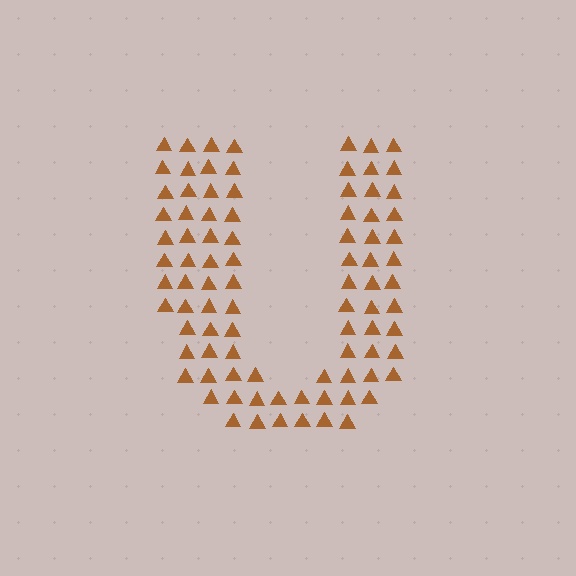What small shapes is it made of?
It is made of small triangles.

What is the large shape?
The large shape is the letter U.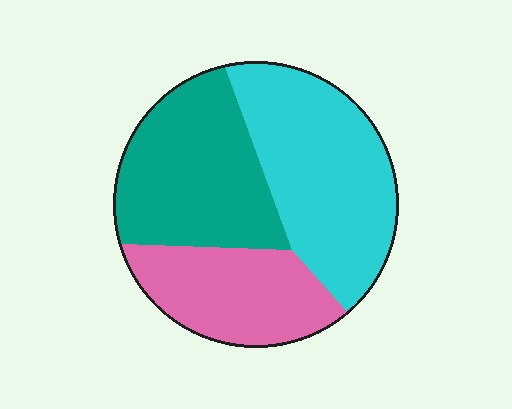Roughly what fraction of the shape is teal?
Teal takes up about one third (1/3) of the shape.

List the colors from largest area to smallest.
From largest to smallest: cyan, teal, pink.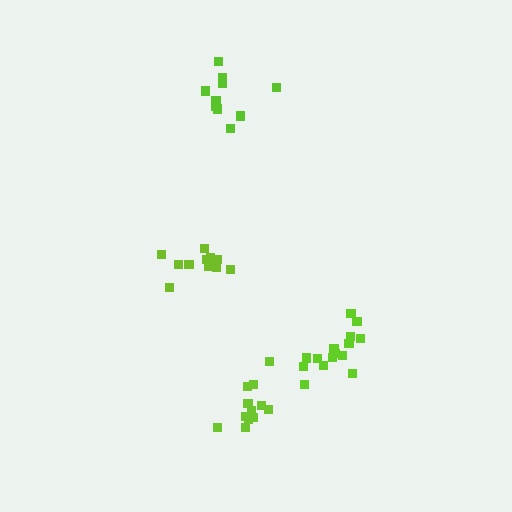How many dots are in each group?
Group 1: 12 dots, Group 2: 12 dots, Group 3: 15 dots, Group 4: 10 dots (49 total).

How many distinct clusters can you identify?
There are 4 distinct clusters.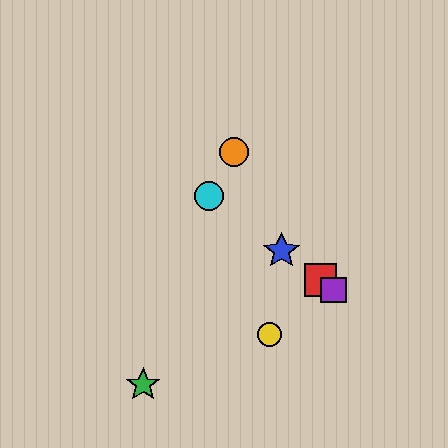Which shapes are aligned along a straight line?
The red square, the blue star, the purple square, the cyan circle are aligned along a straight line.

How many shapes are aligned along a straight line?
4 shapes (the red square, the blue star, the purple square, the cyan circle) are aligned along a straight line.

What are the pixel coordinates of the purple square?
The purple square is at (334, 290).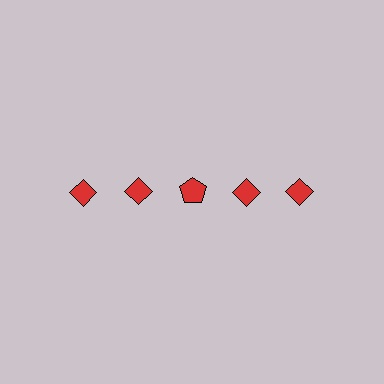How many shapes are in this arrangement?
There are 5 shapes arranged in a grid pattern.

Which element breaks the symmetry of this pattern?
The red pentagon in the top row, center column breaks the symmetry. All other shapes are red diamonds.